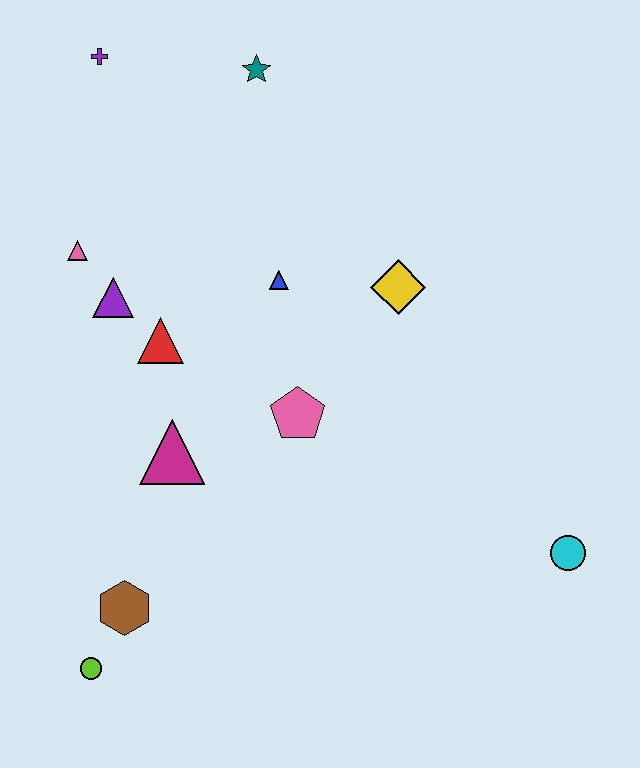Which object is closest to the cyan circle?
The pink pentagon is closest to the cyan circle.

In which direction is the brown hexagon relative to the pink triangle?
The brown hexagon is below the pink triangle.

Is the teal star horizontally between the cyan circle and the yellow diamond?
No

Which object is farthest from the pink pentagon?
The purple cross is farthest from the pink pentagon.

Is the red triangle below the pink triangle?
Yes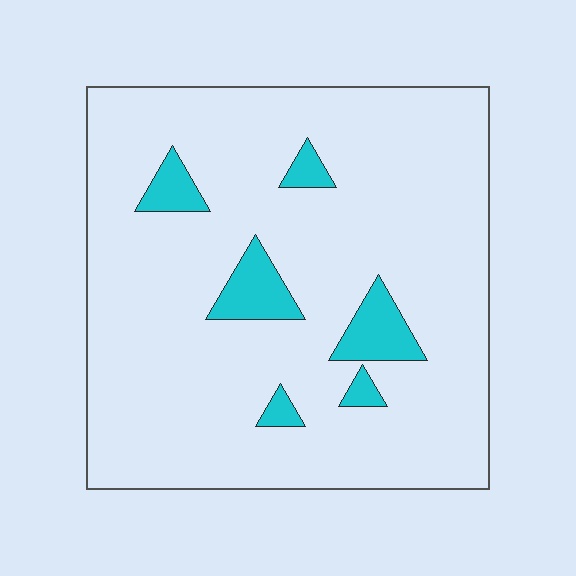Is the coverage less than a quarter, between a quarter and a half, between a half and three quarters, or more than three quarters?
Less than a quarter.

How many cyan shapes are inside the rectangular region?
6.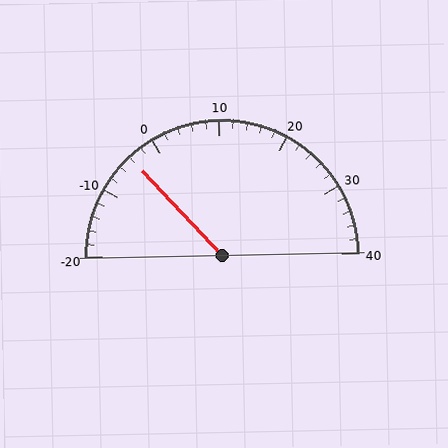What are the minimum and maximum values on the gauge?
The gauge ranges from -20 to 40.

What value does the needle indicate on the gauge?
The needle indicates approximately -4.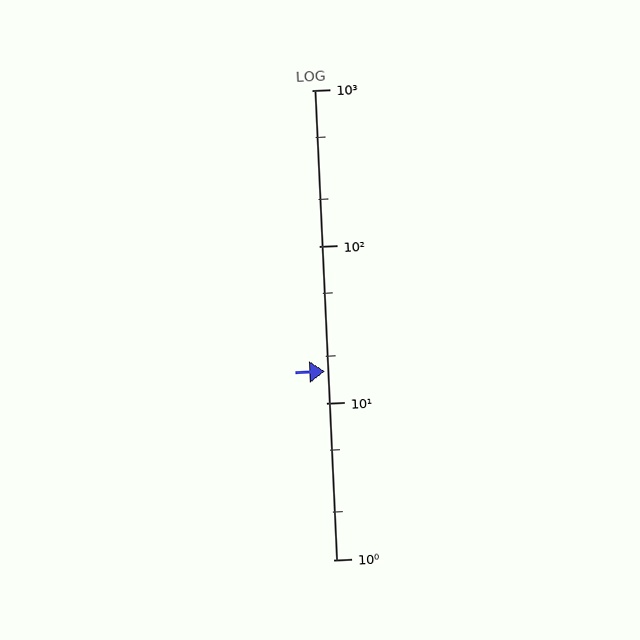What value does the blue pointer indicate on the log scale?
The pointer indicates approximately 16.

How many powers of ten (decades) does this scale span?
The scale spans 3 decades, from 1 to 1000.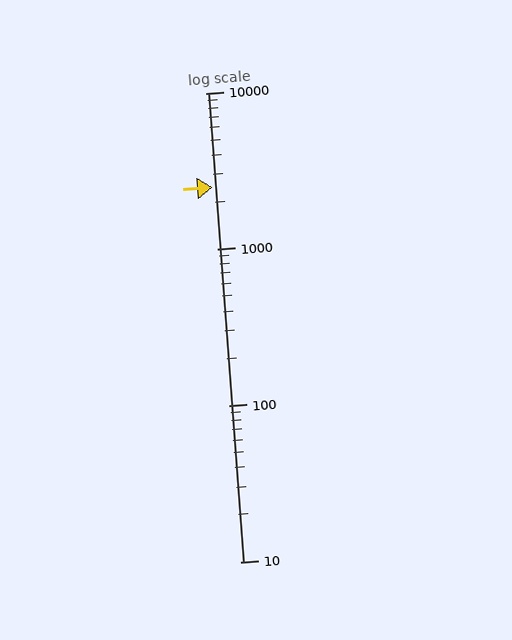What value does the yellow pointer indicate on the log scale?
The pointer indicates approximately 2500.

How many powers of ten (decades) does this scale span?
The scale spans 3 decades, from 10 to 10000.